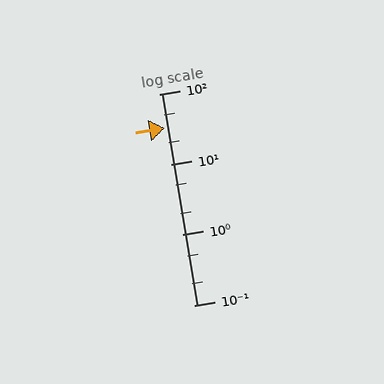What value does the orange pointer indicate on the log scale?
The pointer indicates approximately 33.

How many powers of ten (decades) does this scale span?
The scale spans 3 decades, from 0.1 to 100.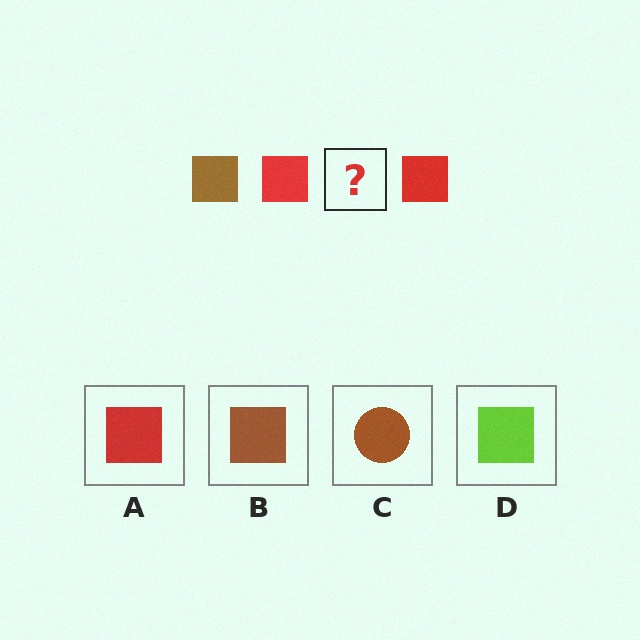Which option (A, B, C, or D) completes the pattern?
B.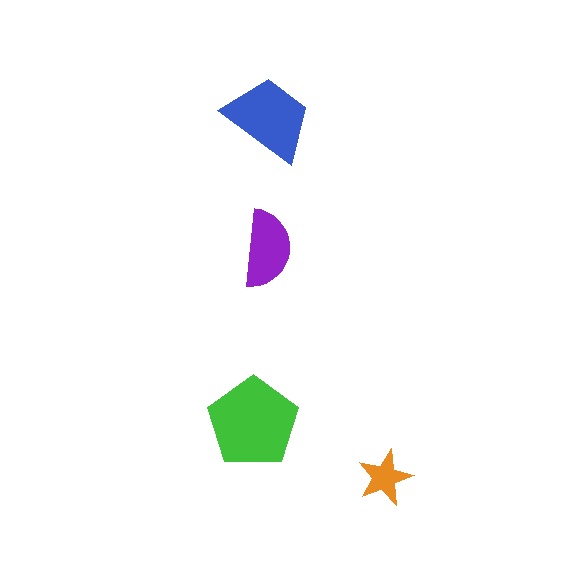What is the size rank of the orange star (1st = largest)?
4th.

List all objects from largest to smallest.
The green pentagon, the blue trapezoid, the purple semicircle, the orange star.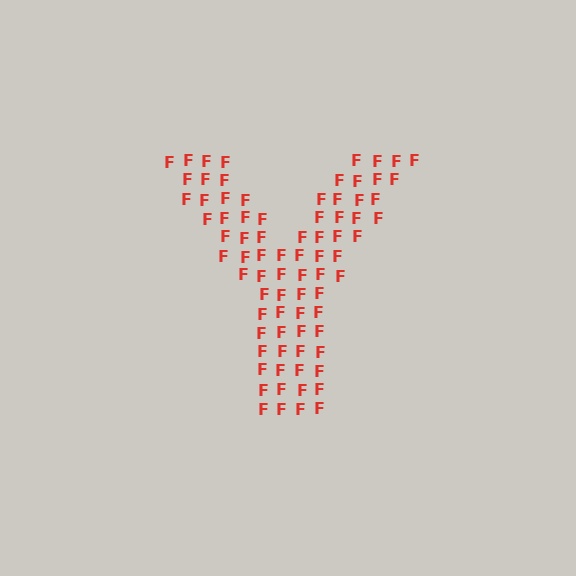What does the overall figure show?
The overall figure shows the letter Y.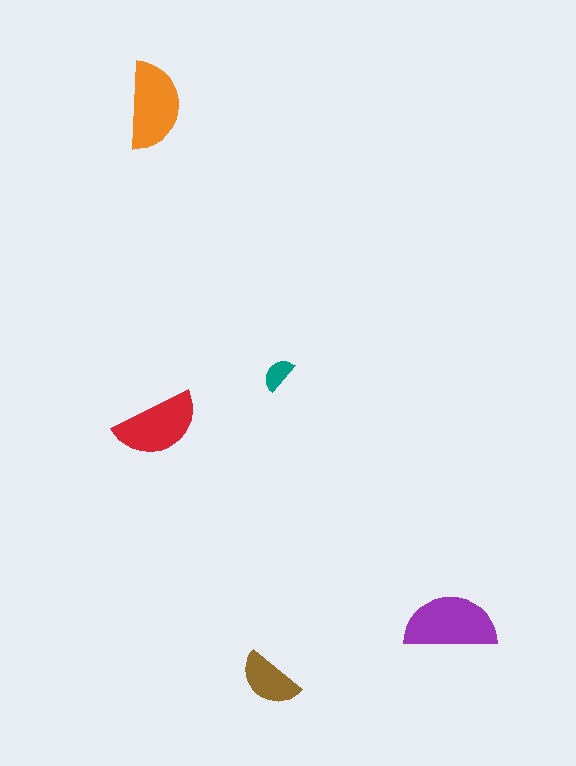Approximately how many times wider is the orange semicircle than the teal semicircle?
About 2.5 times wider.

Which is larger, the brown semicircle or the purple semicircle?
The purple one.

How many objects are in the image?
There are 5 objects in the image.